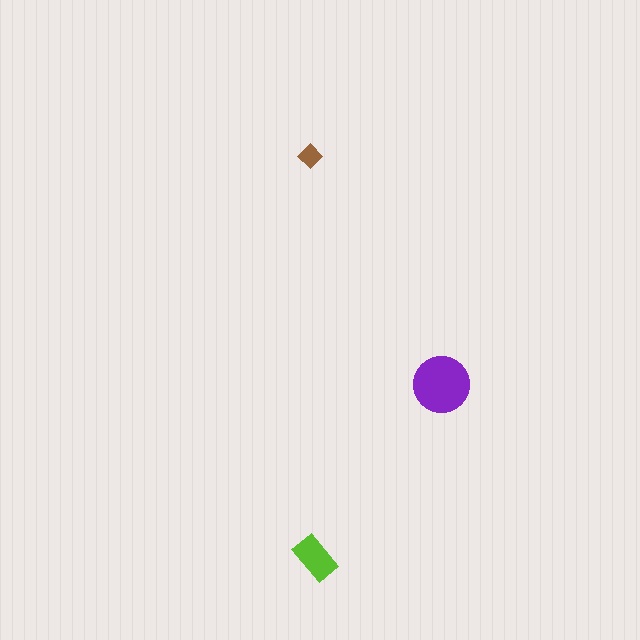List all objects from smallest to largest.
The brown diamond, the lime rectangle, the purple circle.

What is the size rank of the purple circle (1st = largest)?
1st.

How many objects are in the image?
There are 3 objects in the image.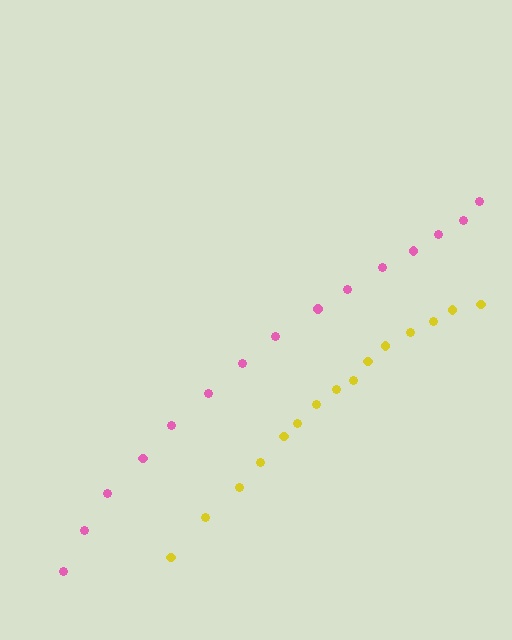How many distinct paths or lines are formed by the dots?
There are 2 distinct paths.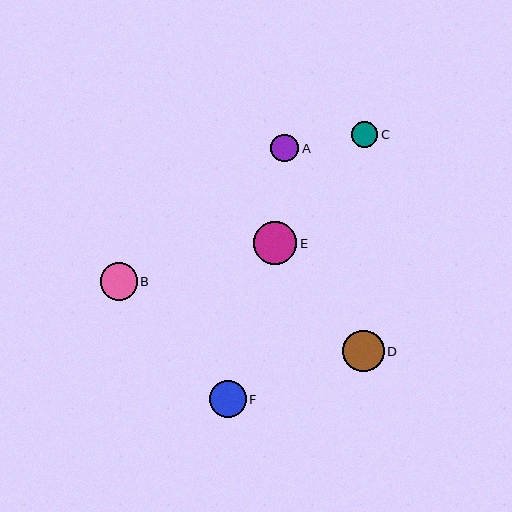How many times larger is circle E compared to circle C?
Circle E is approximately 1.7 times the size of circle C.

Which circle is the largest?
Circle E is the largest with a size of approximately 43 pixels.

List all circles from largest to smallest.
From largest to smallest: E, D, B, F, A, C.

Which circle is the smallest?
Circle C is the smallest with a size of approximately 26 pixels.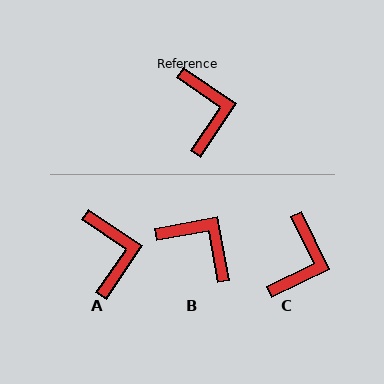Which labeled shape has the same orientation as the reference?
A.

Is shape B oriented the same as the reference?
No, it is off by about 45 degrees.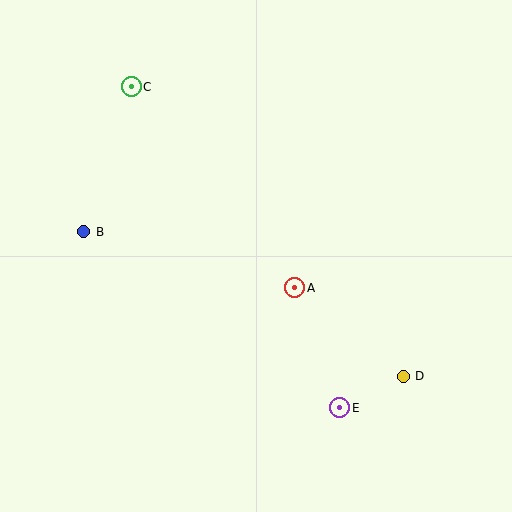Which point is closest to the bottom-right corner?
Point D is closest to the bottom-right corner.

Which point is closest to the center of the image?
Point A at (295, 288) is closest to the center.